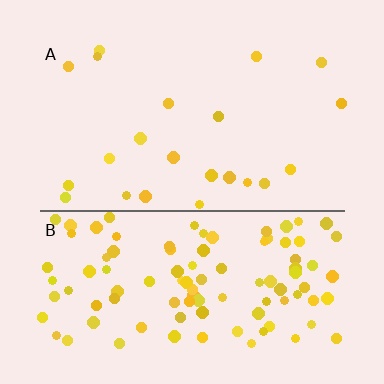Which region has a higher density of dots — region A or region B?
B (the bottom).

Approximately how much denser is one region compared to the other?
Approximately 4.7× — region B over region A.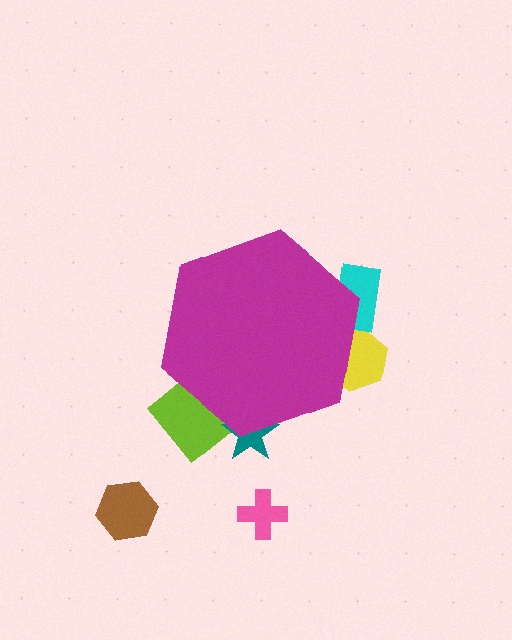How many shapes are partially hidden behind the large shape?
4 shapes are partially hidden.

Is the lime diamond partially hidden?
Yes, the lime diamond is partially hidden behind the magenta hexagon.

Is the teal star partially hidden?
Yes, the teal star is partially hidden behind the magenta hexagon.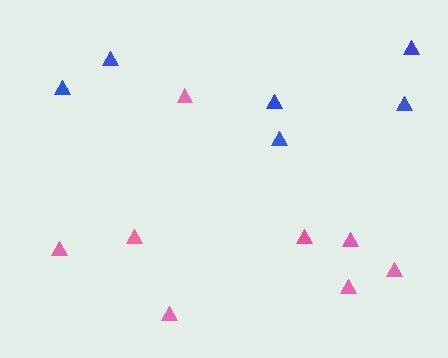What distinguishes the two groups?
There are 2 groups: one group of pink triangles (8) and one group of blue triangles (6).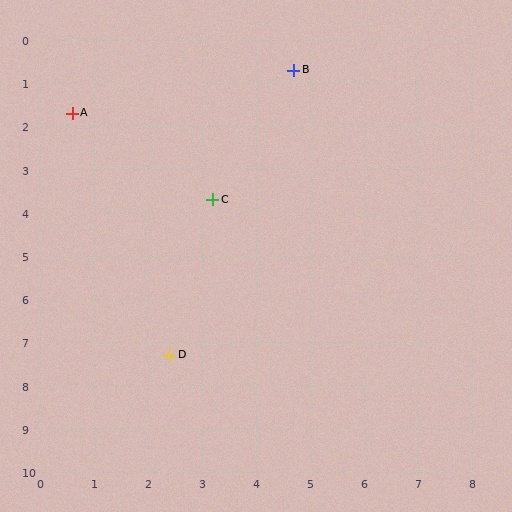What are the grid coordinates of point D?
Point D is at approximately (2.4, 7.3).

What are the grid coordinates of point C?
Point C is at approximately (3.2, 3.7).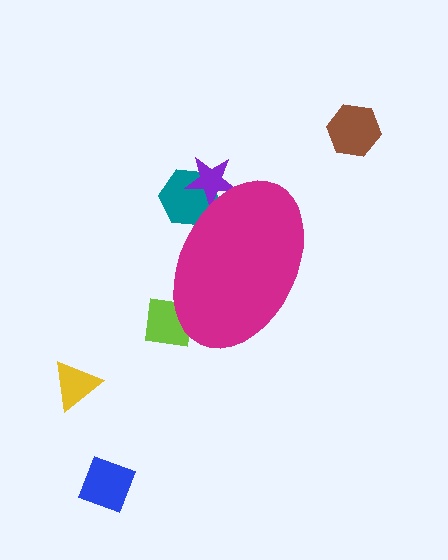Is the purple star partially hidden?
Yes, the purple star is partially hidden behind the magenta ellipse.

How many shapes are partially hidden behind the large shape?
3 shapes are partially hidden.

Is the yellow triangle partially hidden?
No, the yellow triangle is fully visible.